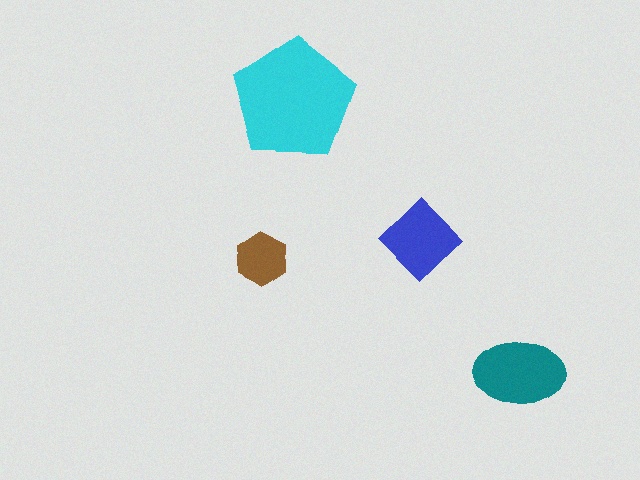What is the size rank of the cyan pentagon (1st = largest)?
1st.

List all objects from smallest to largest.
The brown hexagon, the blue diamond, the teal ellipse, the cyan pentagon.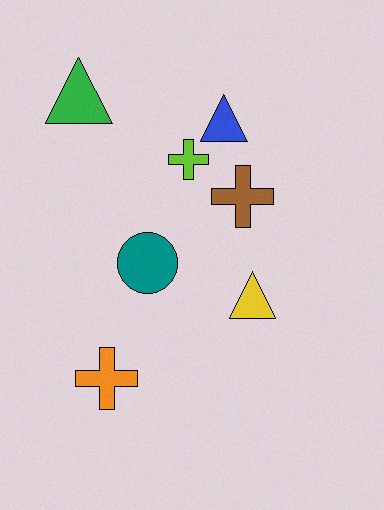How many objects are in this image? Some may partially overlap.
There are 7 objects.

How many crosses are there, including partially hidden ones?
There are 3 crosses.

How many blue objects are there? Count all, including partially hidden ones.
There is 1 blue object.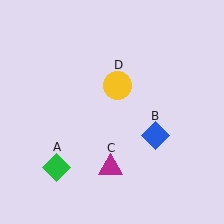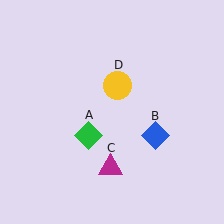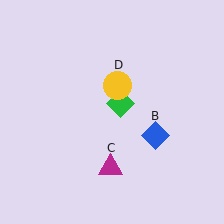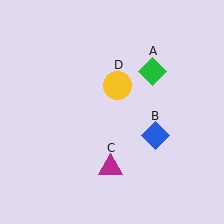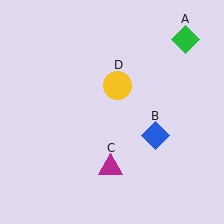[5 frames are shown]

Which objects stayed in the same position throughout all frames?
Blue diamond (object B) and magenta triangle (object C) and yellow circle (object D) remained stationary.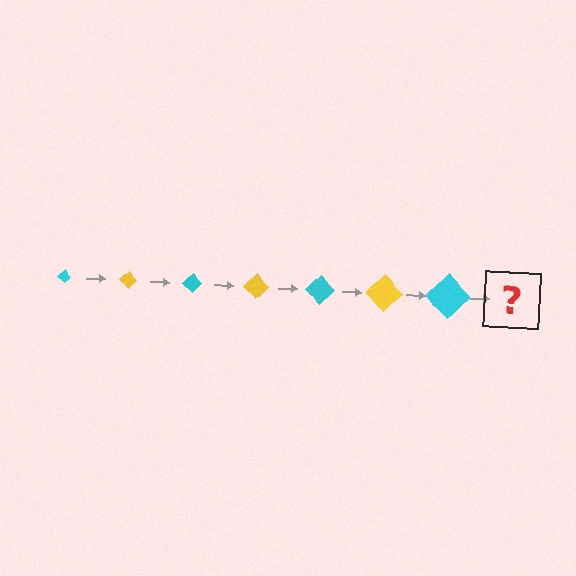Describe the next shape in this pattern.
It should be a yellow diamond, larger than the previous one.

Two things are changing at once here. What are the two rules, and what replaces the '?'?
The two rules are that the diamond grows larger each step and the color cycles through cyan and yellow. The '?' should be a yellow diamond, larger than the previous one.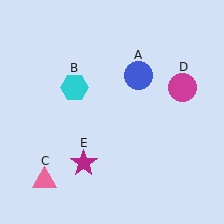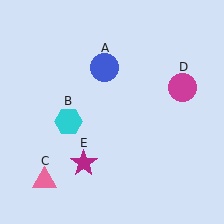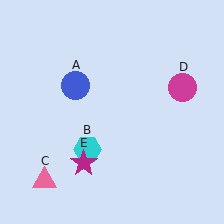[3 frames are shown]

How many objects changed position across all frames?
2 objects changed position: blue circle (object A), cyan hexagon (object B).